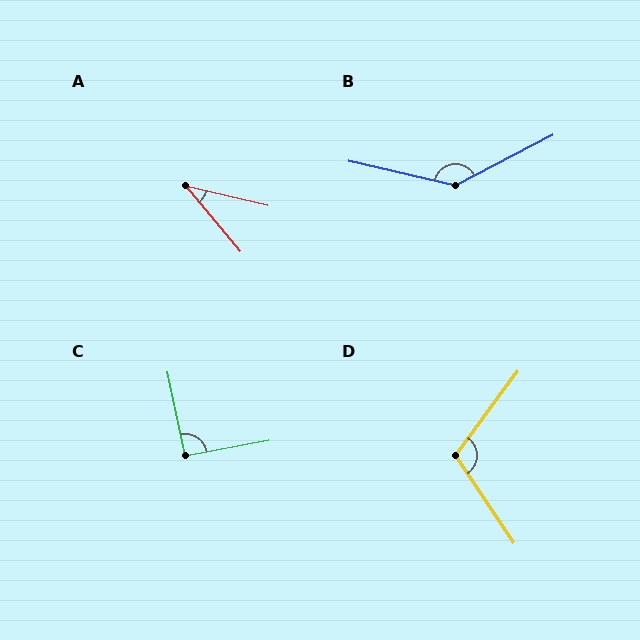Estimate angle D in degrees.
Approximately 110 degrees.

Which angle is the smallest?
A, at approximately 37 degrees.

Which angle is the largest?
B, at approximately 140 degrees.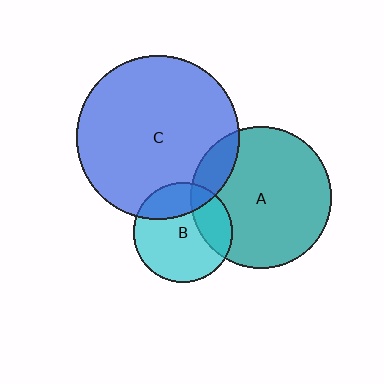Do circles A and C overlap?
Yes.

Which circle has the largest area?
Circle C (blue).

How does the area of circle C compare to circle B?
Approximately 2.7 times.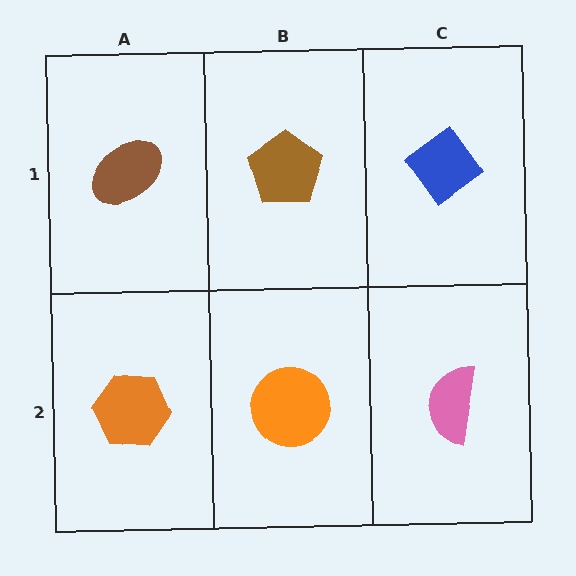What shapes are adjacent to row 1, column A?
An orange hexagon (row 2, column A), a brown pentagon (row 1, column B).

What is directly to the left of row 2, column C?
An orange circle.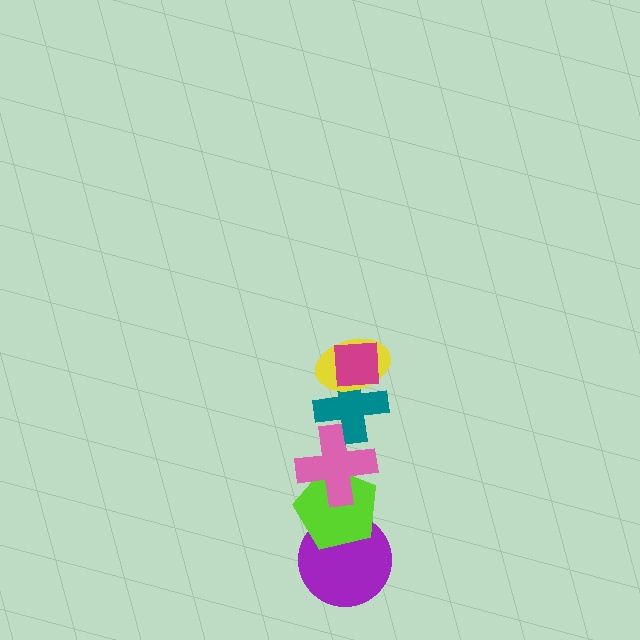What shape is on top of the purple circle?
The lime pentagon is on top of the purple circle.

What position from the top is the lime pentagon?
The lime pentagon is 5th from the top.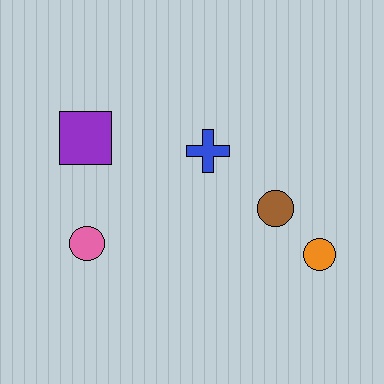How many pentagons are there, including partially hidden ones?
There are no pentagons.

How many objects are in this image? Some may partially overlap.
There are 5 objects.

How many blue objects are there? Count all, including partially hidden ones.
There is 1 blue object.